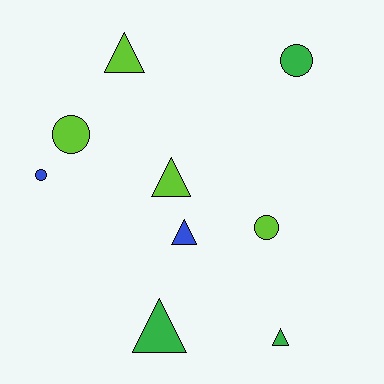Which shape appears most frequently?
Triangle, with 5 objects.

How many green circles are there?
There is 1 green circle.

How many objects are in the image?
There are 9 objects.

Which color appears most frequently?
Lime, with 4 objects.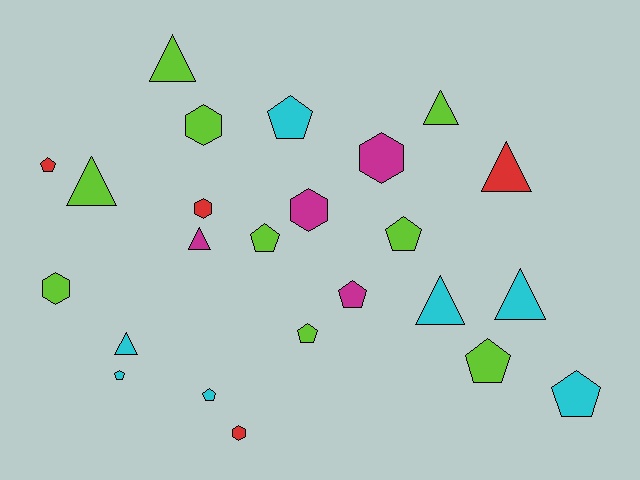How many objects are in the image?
There are 24 objects.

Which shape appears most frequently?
Pentagon, with 10 objects.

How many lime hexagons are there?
There are 2 lime hexagons.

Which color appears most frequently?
Lime, with 9 objects.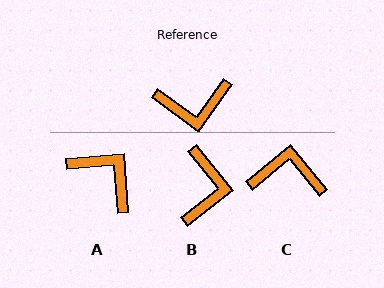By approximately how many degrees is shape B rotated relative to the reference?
Approximately 74 degrees counter-clockwise.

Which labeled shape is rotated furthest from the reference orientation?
C, about 166 degrees away.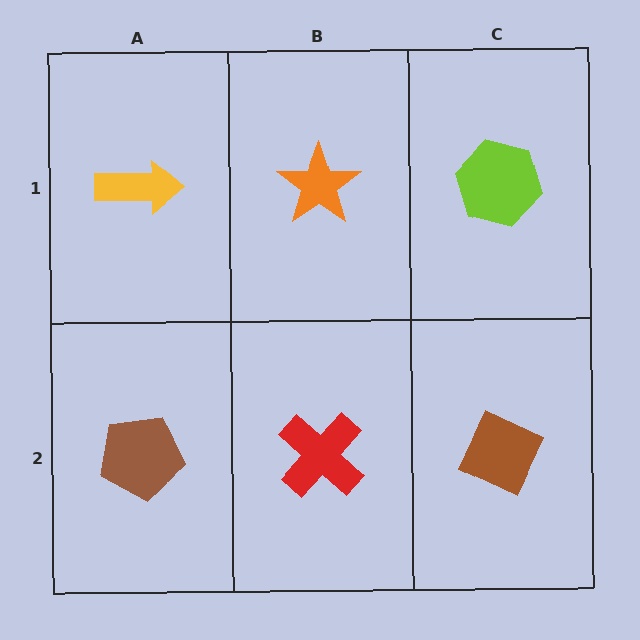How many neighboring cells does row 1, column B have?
3.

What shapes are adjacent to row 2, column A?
A yellow arrow (row 1, column A), a red cross (row 2, column B).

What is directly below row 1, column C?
A brown diamond.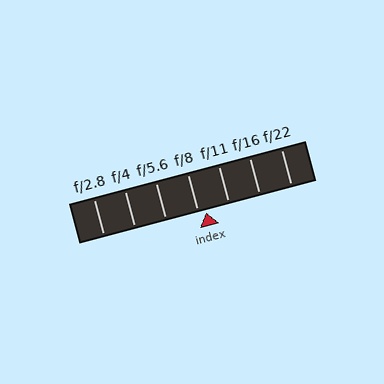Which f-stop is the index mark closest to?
The index mark is closest to f/8.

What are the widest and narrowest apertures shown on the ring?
The widest aperture shown is f/2.8 and the narrowest is f/22.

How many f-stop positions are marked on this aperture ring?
There are 7 f-stop positions marked.